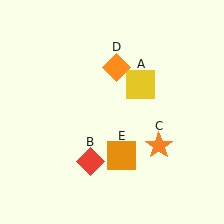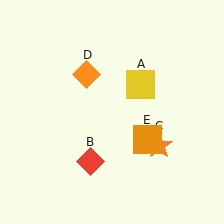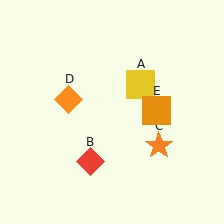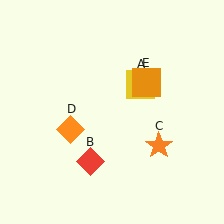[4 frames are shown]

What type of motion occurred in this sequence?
The orange diamond (object D), orange square (object E) rotated counterclockwise around the center of the scene.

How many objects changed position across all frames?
2 objects changed position: orange diamond (object D), orange square (object E).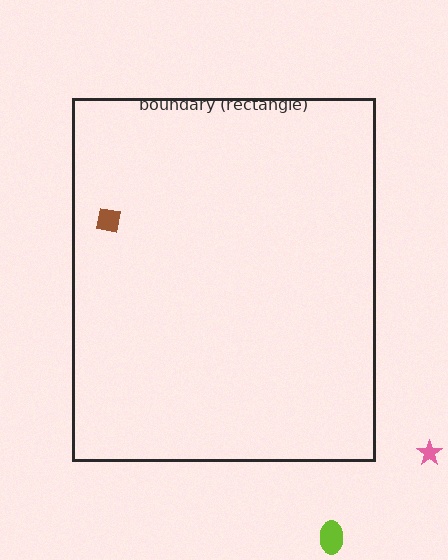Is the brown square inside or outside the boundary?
Inside.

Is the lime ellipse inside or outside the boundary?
Outside.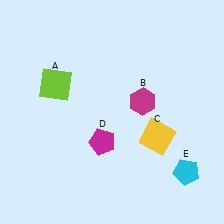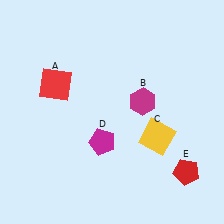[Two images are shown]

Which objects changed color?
A changed from lime to red. E changed from cyan to red.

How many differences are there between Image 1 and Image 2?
There are 2 differences between the two images.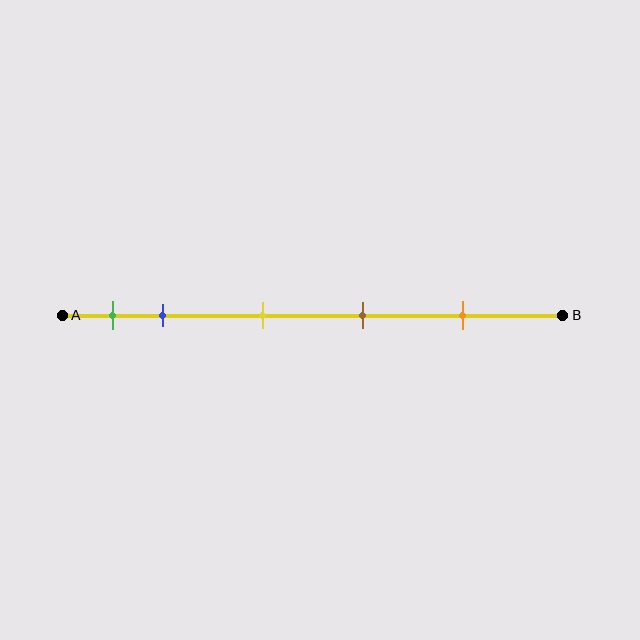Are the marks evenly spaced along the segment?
No, the marks are not evenly spaced.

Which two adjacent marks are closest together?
The green and blue marks are the closest adjacent pair.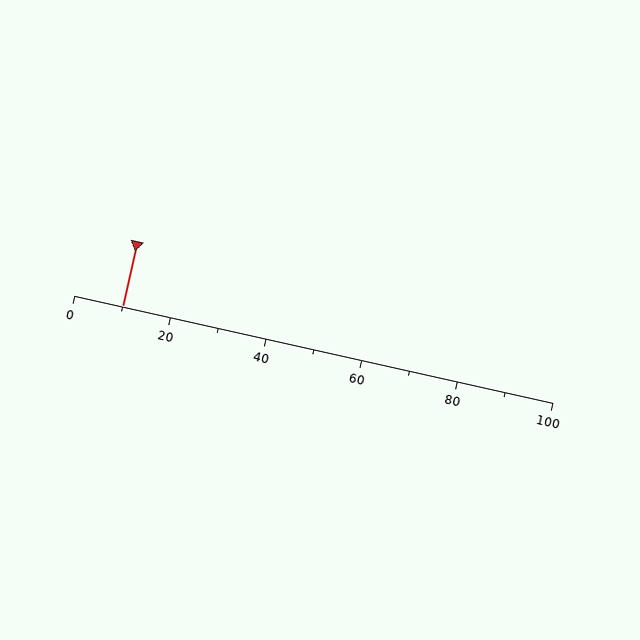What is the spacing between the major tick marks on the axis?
The major ticks are spaced 20 apart.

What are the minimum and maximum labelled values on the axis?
The axis runs from 0 to 100.